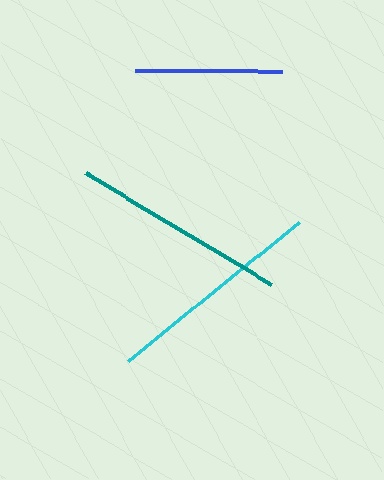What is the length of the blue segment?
The blue segment is approximately 147 pixels long.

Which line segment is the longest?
The cyan line is the longest at approximately 221 pixels.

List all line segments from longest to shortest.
From longest to shortest: cyan, teal, blue.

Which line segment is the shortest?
The blue line is the shortest at approximately 147 pixels.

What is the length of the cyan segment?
The cyan segment is approximately 221 pixels long.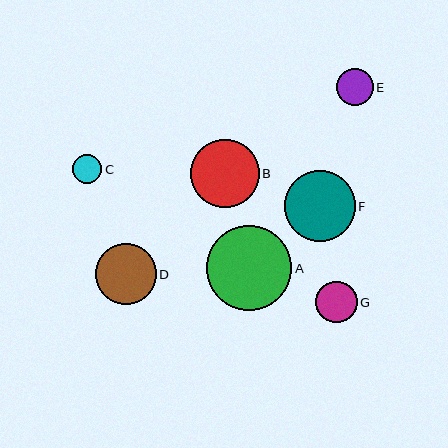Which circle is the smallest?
Circle C is the smallest with a size of approximately 29 pixels.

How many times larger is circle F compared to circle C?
Circle F is approximately 2.4 times the size of circle C.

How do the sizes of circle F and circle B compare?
Circle F and circle B are approximately the same size.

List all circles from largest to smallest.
From largest to smallest: A, F, B, D, G, E, C.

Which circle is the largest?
Circle A is the largest with a size of approximately 85 pixels.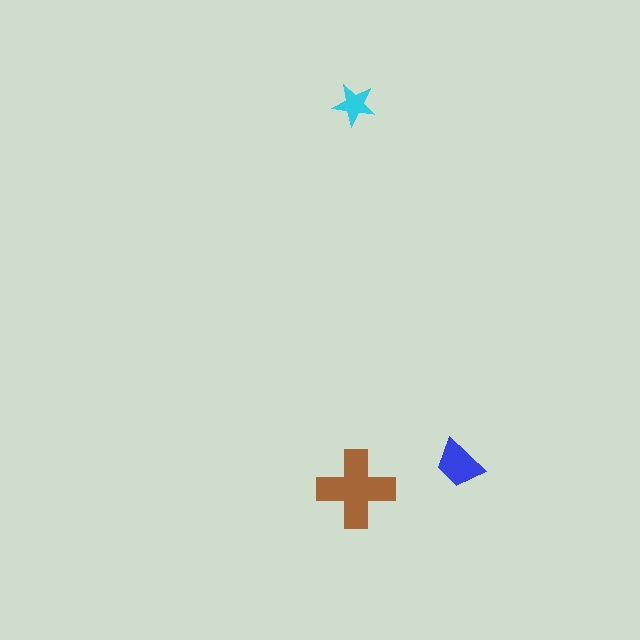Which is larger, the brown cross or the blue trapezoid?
The brown cross.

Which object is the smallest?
The cyan star.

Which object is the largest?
The brown cross.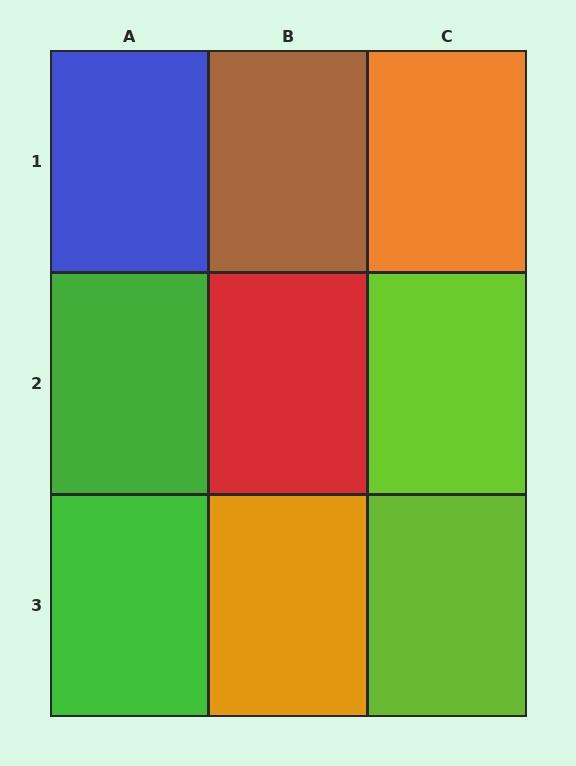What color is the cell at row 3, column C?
Lime.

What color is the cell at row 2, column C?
Lime.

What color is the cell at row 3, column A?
Green.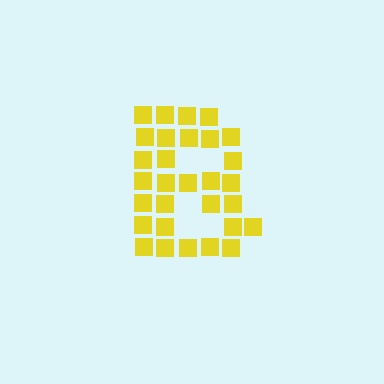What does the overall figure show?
The overall figure shows the letter B.